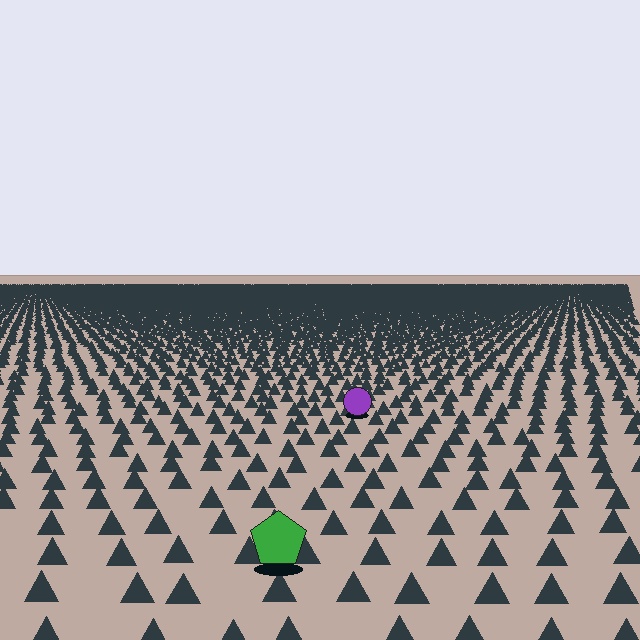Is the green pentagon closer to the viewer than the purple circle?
Yes. The green pentagon is closer — you can tell from the texture gradient: the ground texture is coarser near it.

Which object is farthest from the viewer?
The purple circle is farthest from the viewer. It appears smaller and the ground texture around it is denser.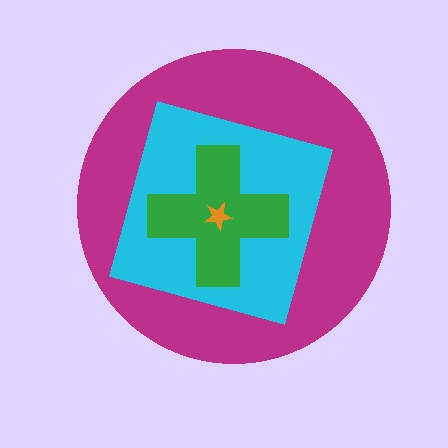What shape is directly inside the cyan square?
The green cross.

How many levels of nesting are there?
4.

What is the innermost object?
The orange star.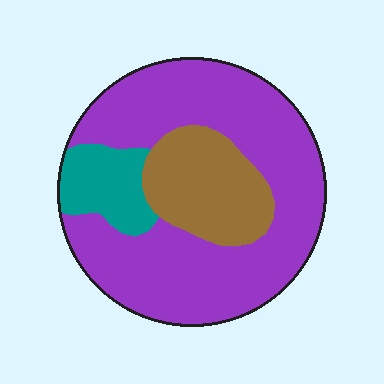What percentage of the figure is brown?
Brown takes up between a sixth and a third of the figure.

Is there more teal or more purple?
Purple.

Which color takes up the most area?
Purple, at roughly 70%.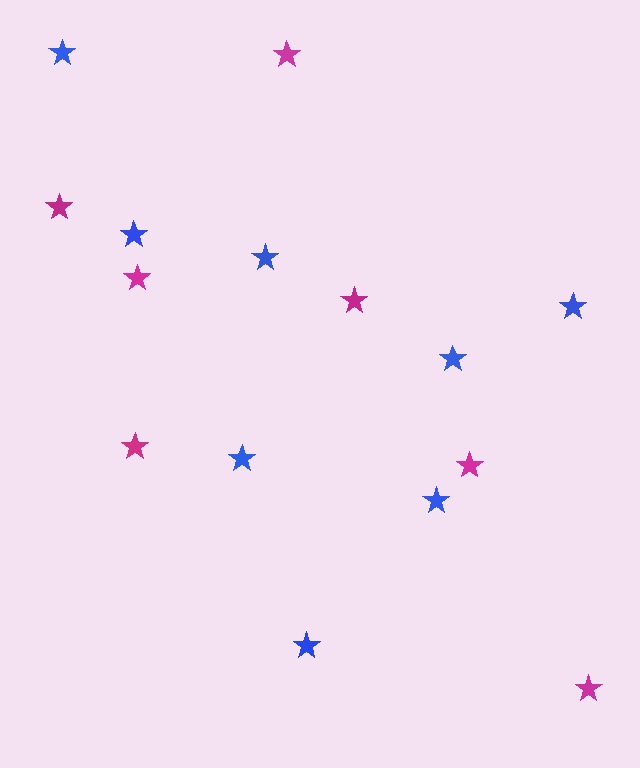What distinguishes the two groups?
There are 2 groups: one group of blue stars (8) and one group of magenta stars (7).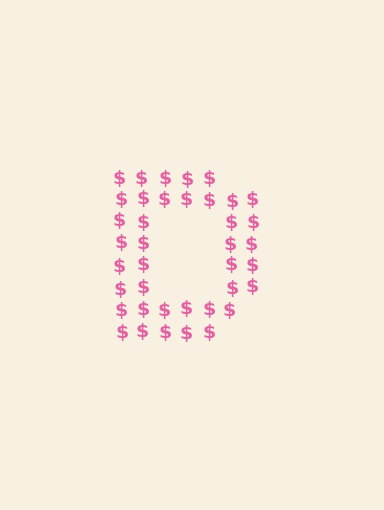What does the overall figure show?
The overall figure shows the letter D.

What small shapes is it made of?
It is made of small dollar signs.